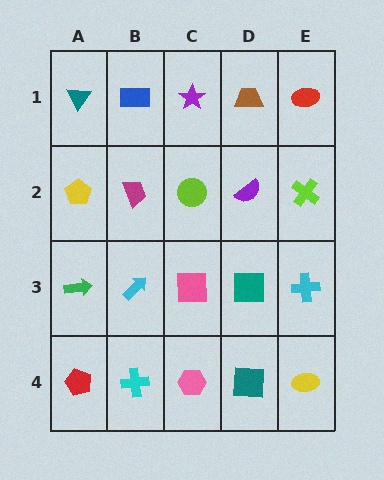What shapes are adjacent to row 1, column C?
A lime circle (row 2, column C), a blue rectangle (row 1, column B), a brown trapezoid (row 1, column D).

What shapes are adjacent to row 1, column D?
A purple semicircle (row 2, column D), a purple star (row 1, column C), a red ellipse (row 1, column E).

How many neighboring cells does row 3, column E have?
3.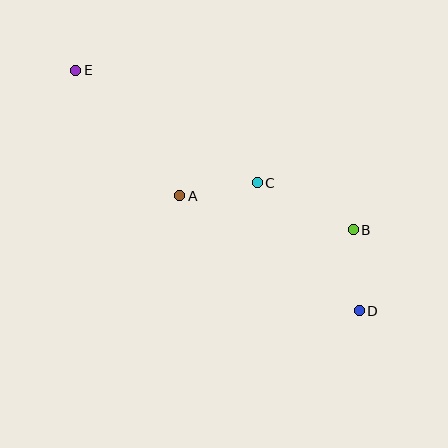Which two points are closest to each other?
Points A and C are closest to each other.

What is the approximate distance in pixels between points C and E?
The distance between C and E is approximately 214 pixels.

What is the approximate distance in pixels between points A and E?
The distance between A and E is approximately 163 pixels.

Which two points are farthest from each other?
Points D and E are farthest from each other.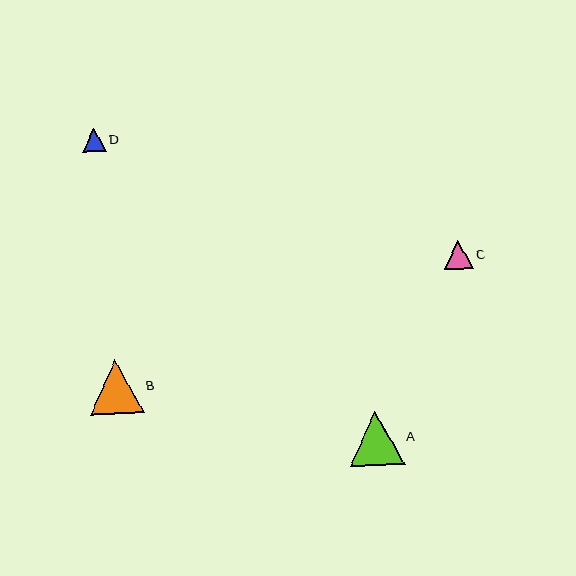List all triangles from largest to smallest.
From largest to smallest: A, B, C, D.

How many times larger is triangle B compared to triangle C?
Triangle B is approximately 1.9 times the size of triangle C.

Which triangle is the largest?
Triangle A is the largest with a size of approximately 55 pixels.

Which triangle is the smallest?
Triangle D is the smallest with a size of approximately 23 pixels.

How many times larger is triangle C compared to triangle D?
Triangle C is approximately 1.2 times the size of triangle D.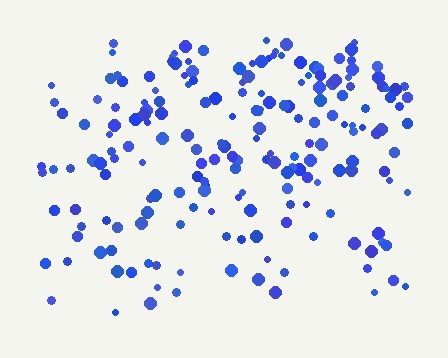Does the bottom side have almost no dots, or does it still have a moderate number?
Still a moderate number, just noticeably fewer than the top.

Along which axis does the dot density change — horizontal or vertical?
Vertical.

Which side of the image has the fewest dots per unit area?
The bottom.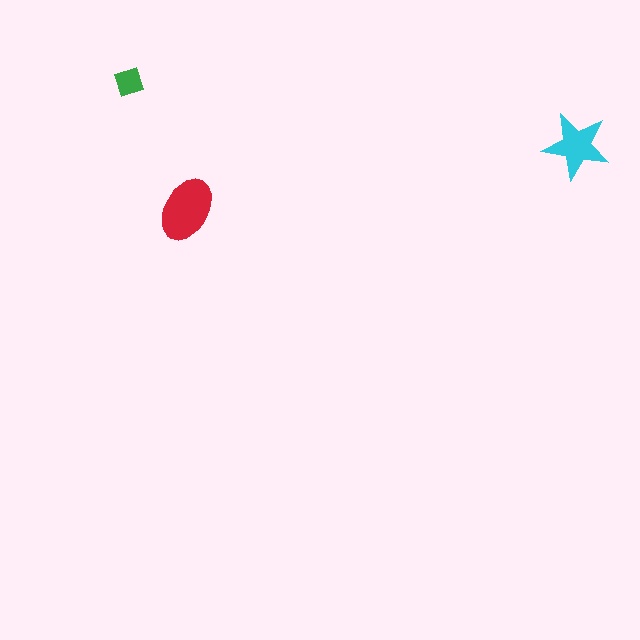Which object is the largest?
The red ellipse.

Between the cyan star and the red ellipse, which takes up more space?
The red ellipse.